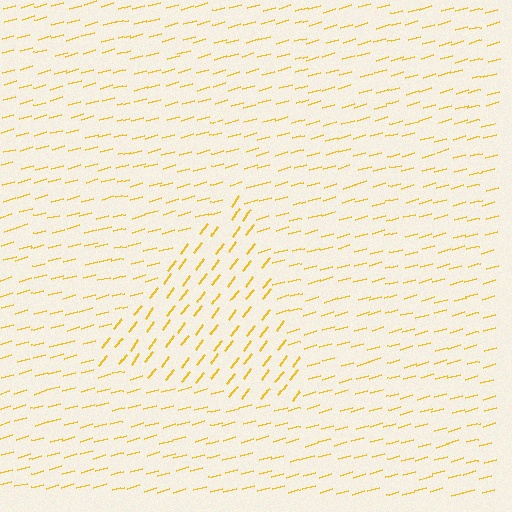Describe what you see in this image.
The image is filled with small yellow line segments. A triangle region in the image has lines oriented differently from the surrounding lines, creating a visible texture boundary.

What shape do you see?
I see a triangle.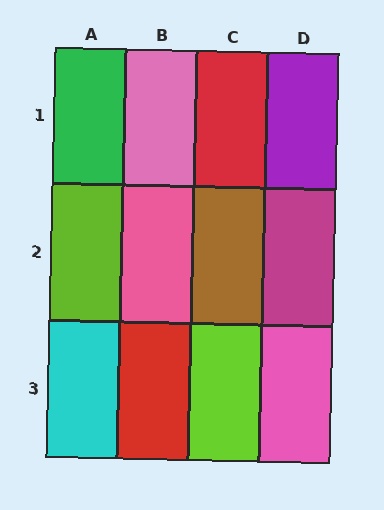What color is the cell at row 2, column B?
Pink.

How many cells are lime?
2 cells are lime.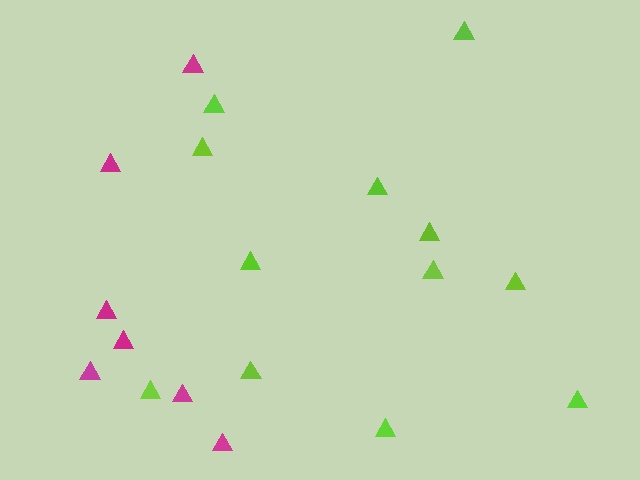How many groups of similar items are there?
There are 2 groups: one group of magenta triangles (7) and one group of lime triangles (12).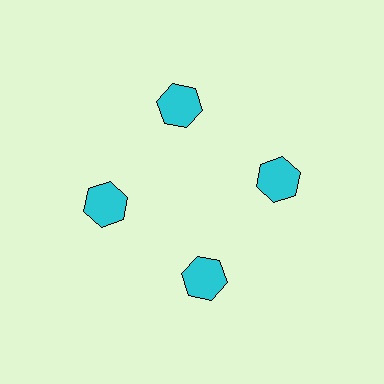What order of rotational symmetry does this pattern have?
This pattern has 4-fold rotational symmetry.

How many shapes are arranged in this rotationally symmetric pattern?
There are 4 shapes, arranged in 4 groups of 1.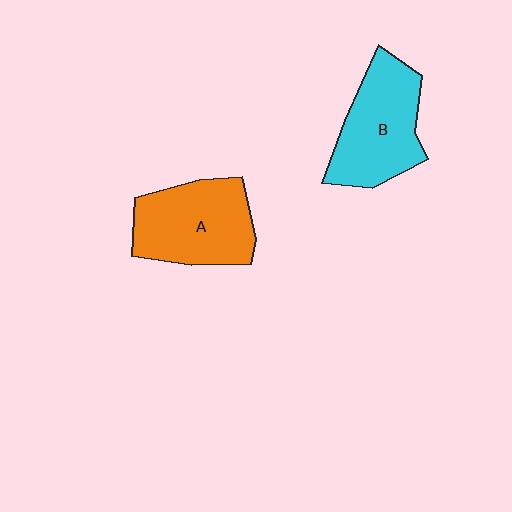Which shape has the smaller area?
Shape B (cyan).